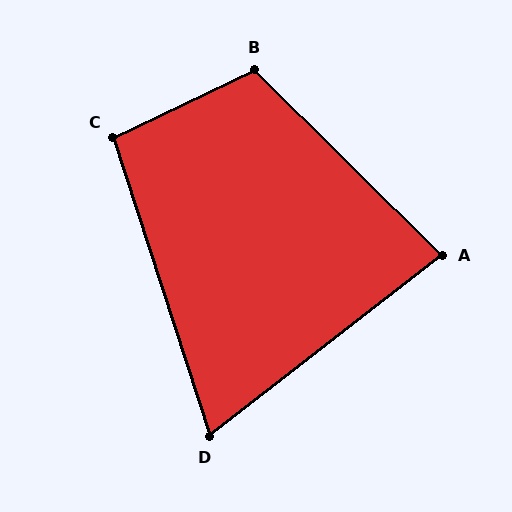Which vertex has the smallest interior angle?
D, at approximately 70 degrees.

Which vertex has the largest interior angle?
B, at approximately 110 degrees.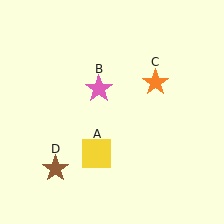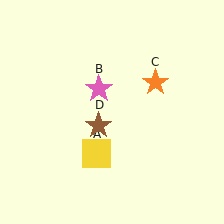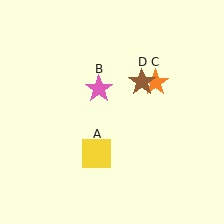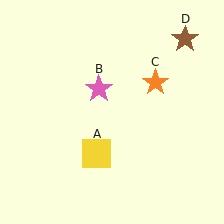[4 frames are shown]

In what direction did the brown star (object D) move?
The brown star (object D) moved up and to the right.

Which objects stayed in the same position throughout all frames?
Yellow square (object A) and pink star (object B) and orange star (object C) remained stationary.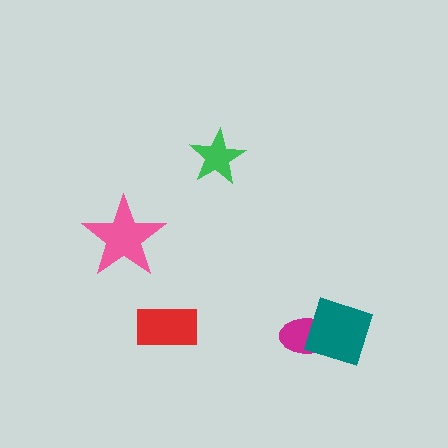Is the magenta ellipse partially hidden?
Yes, it is partially covered by another shape.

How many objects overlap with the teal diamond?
1 object overlaps with the teal diamond.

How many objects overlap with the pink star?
0 objects overlap with the pink star.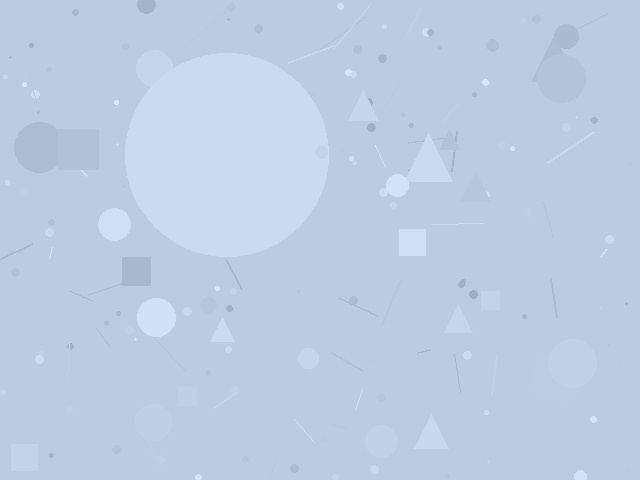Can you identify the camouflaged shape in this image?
The camouflaged shape is a circle.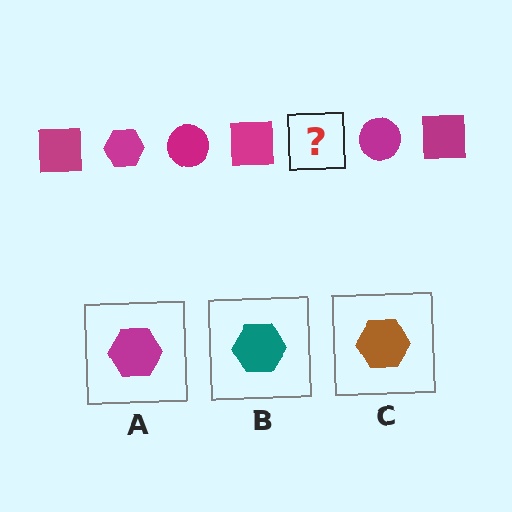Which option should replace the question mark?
Option A.